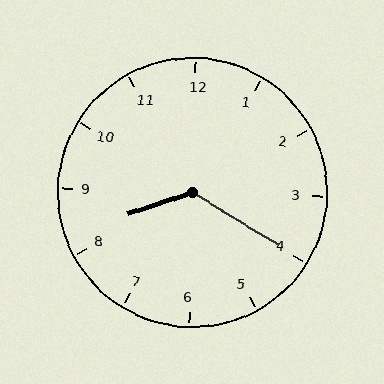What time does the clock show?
8:20.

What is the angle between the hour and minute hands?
Approximately 130 degrees.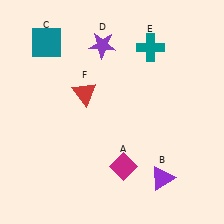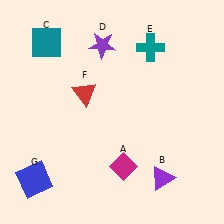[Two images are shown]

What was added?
A blue square (G) was added in Image 2.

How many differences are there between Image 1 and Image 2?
There is 1 difference between the two images.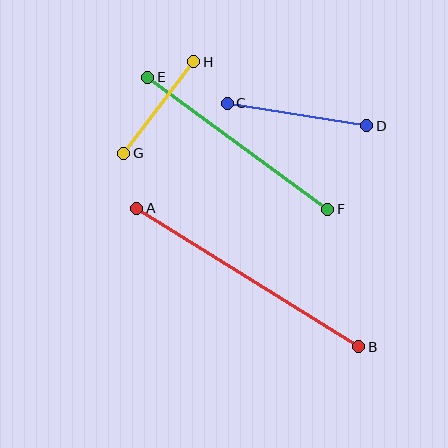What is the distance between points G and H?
The distance is approximately 115 pixels.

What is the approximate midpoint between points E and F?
The midpoint is at approximately (238, 143) pixels.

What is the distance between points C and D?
The distance is approximately 141 pixels.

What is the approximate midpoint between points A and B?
The midpoint is at approximately (248, 278) pixels.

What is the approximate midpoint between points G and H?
The midpoint is at approximately (159, 107) pixels.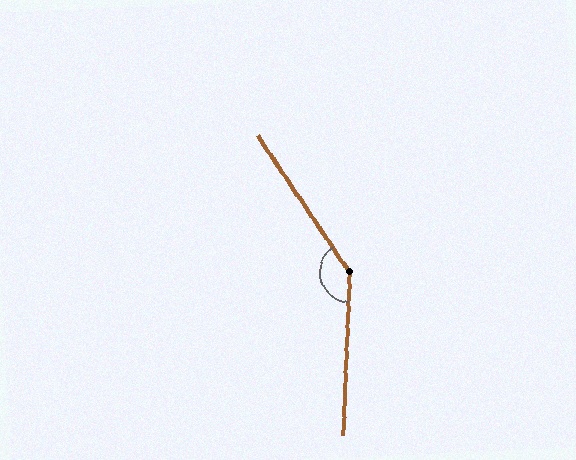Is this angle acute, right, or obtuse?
It is obtuse.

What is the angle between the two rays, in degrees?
Approximately 144 degrees.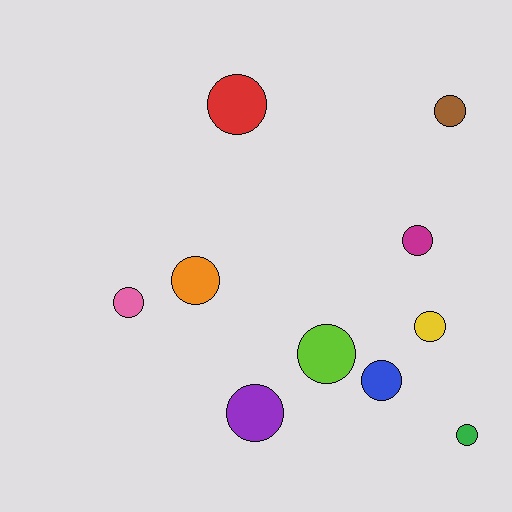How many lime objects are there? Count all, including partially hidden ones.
There is 1 lime object.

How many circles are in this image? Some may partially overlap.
There are 10 circles.